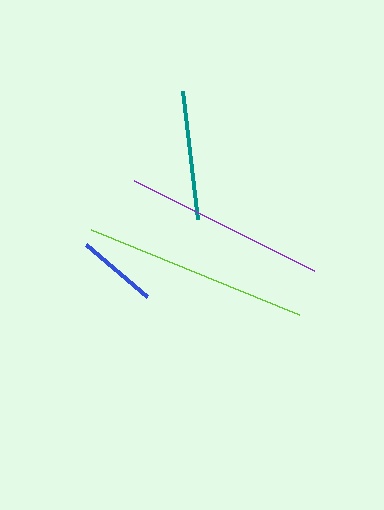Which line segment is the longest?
The lime line is the longest at approximately 224 pixels.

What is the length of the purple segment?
The purple segment is approximately 201 pixels long.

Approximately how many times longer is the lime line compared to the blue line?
The lime line is approximately 2.8 times the length of the blue line.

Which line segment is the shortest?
The blue line is the shortest at approximately 80 pixels.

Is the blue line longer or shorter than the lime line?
The lime line is longer than the blue line.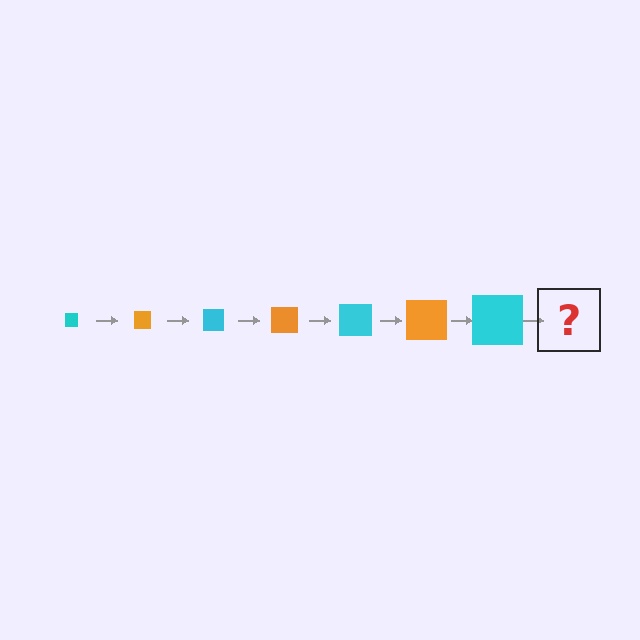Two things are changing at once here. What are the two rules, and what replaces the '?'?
The two rules are that the square grows larger each step and the color cycles through cyan and orange. The '?' should be an orange square, larger than the previous one.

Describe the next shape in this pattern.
It should be an orange square, larger than the previous one.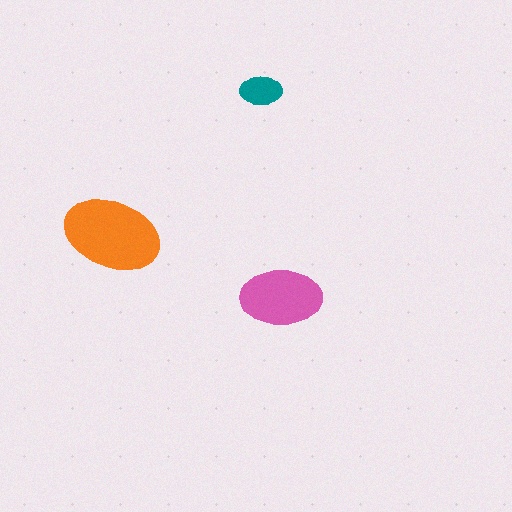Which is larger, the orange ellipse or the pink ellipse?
The orange one.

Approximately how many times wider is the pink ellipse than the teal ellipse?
About 2 times wider.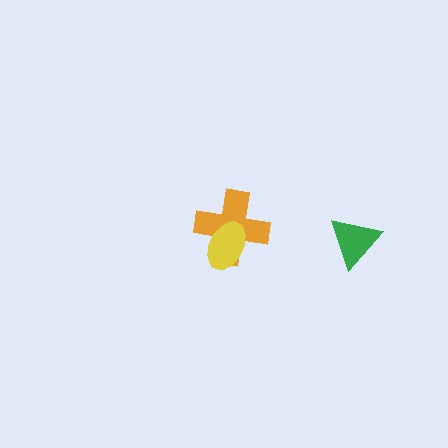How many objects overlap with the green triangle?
0 objects overlap with the green triangle.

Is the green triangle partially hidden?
No, no other shape covers it.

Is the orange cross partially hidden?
Yes, it is partially covered by another shape.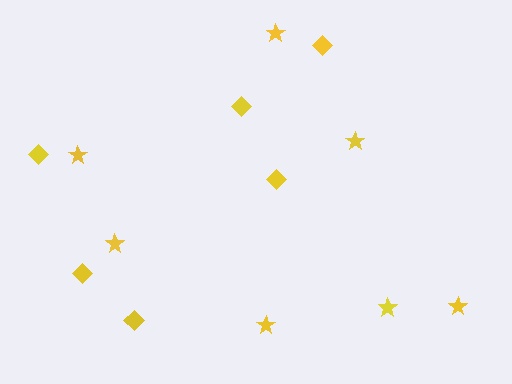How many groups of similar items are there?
There are 2 groups: one group of diamonds (6) and one group of stars (7).